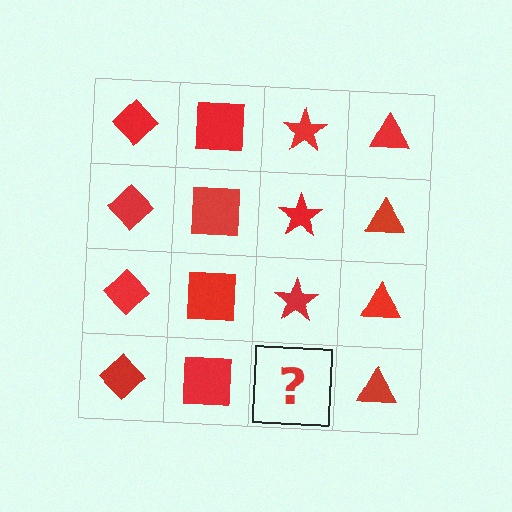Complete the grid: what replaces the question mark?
The question mark should be replaced with a red star.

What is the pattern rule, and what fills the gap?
The rule is that each column has a consistent shape. The gap should be filled with a red star.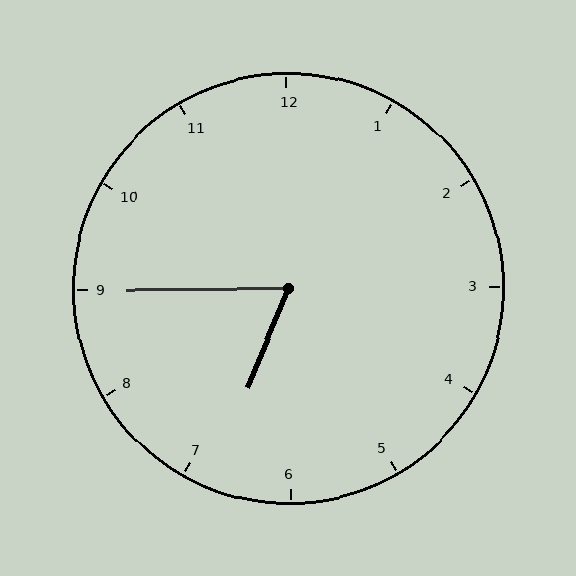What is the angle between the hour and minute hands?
Approximately 68 degrees.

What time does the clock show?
6:45.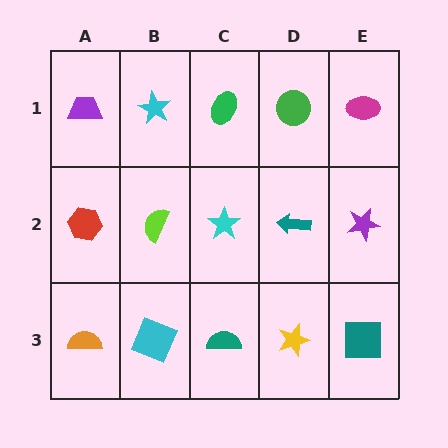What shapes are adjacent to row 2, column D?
A green circle (row 1, column D), a yellow star (row 3, column D), a cyan star (row 2, column C), a purple star (row 2, column E).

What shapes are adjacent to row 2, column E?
A magenta ellipse (row 1, column E), a teal square (row 3, column E), a teal arrow (row 2, column D).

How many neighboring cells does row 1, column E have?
2.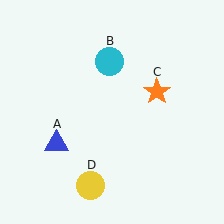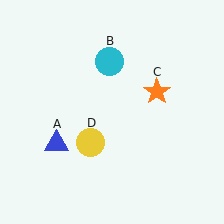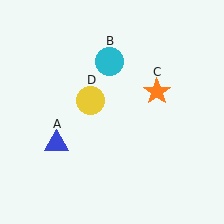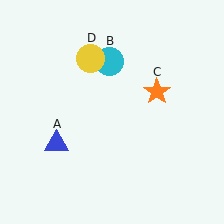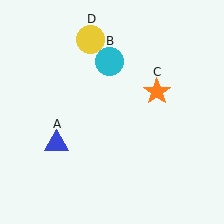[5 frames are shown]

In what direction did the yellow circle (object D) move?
The yellow circle (object D) moved up.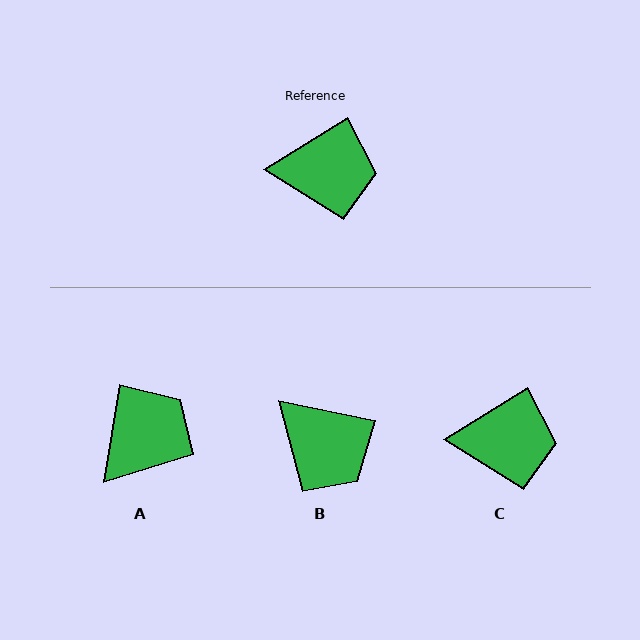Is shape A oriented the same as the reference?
No, it is off by about 49 degrees.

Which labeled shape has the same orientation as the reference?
C.